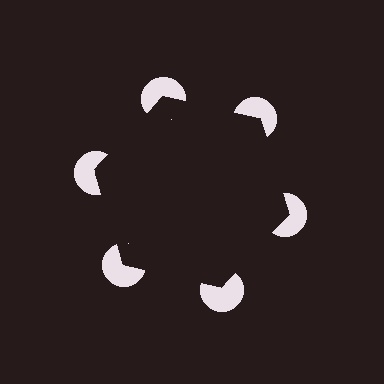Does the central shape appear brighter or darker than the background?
It typically appears slightly darker than the background, even though no actual brightness change is drawn.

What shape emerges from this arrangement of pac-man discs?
An illusory hexagon — its edges are inferred from the aligned wedge cuts in the pac-man discs, not physically drawn.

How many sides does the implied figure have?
6 sides.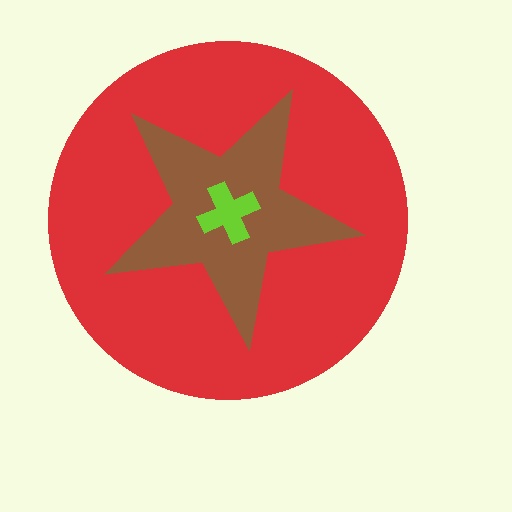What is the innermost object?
The lime cross.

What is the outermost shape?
The red circle.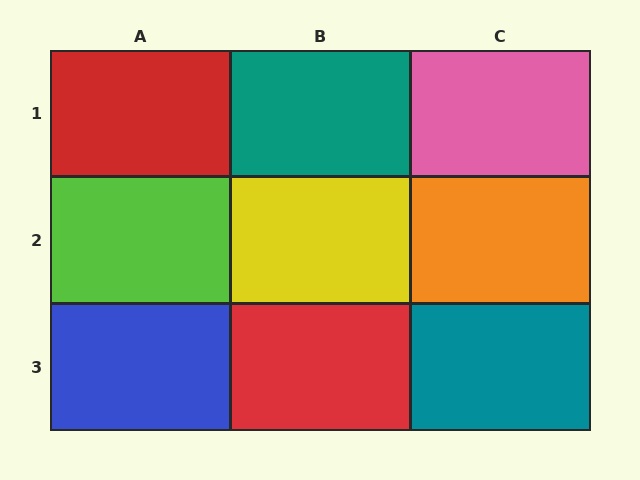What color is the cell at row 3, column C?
Teal.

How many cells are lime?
1 cell is lime.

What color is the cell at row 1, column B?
Teal.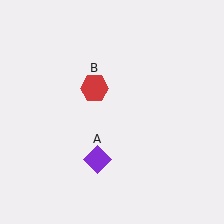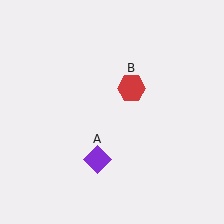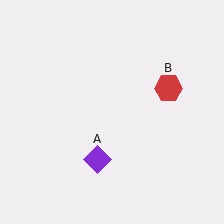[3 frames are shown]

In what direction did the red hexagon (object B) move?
The red hexagon (object B) moved right.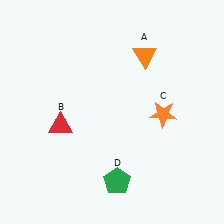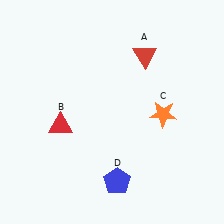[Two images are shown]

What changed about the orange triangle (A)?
In Image 1, A is orange. In Image 2, it changed to red.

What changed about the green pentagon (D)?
In Image 1, D is green. In Image 2, it changed to blue.